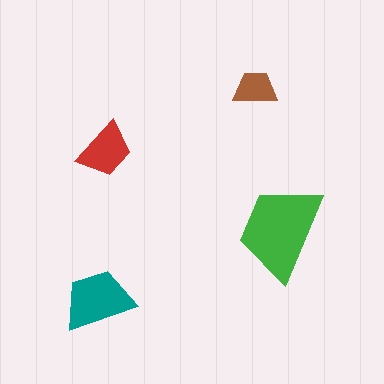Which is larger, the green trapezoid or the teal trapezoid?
The green one.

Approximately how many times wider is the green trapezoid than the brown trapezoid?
About 2 times wider.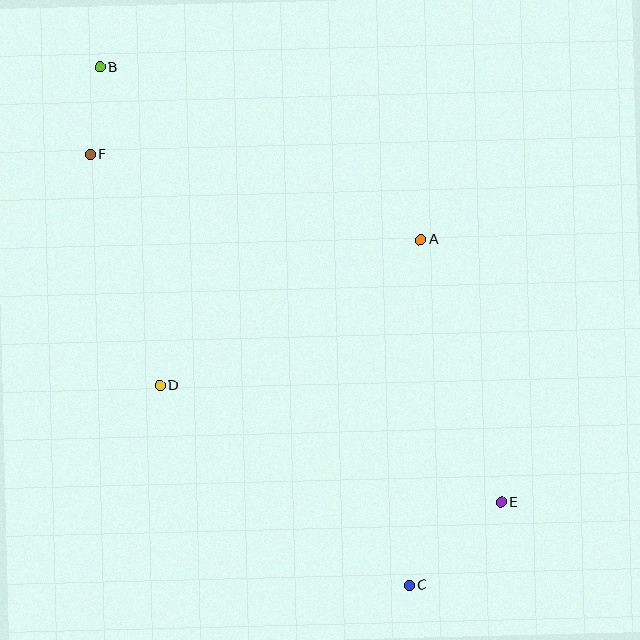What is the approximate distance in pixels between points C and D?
The distance between C and D is approximately 319 pixels.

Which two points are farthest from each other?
Points B and C are farthest from each other.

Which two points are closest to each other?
Points B and F are closest to each other.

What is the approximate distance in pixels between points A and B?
The distance between A and B is approximately 364 pixels.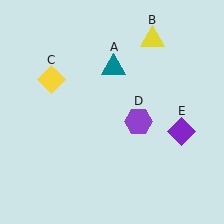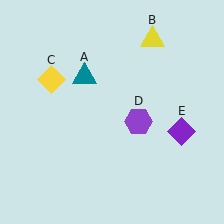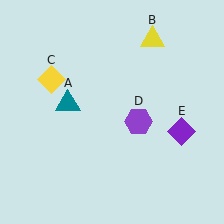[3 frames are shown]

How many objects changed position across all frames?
1 object changed position: teal triangle (object A).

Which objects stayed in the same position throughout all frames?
Yellow triangle (object B) and yellow diamond (object C) and purple hexagon (object D) and purple diamond (object E) remained stationary.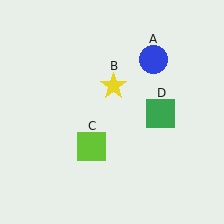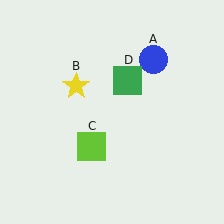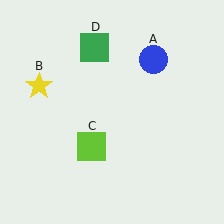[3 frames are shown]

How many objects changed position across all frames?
2 objects changed position: yellow star (object B), green square (object D).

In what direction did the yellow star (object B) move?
The yellow star (object B) moved left.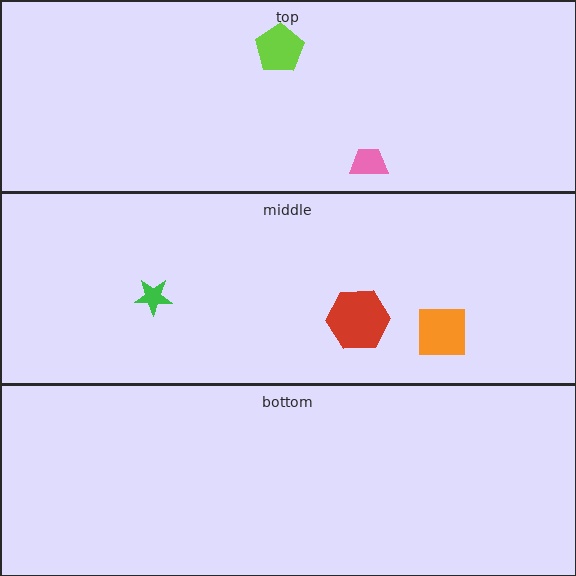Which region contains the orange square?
The middle region.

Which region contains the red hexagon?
The middle region.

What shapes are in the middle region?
The red hexagon, the orange square, the green star.